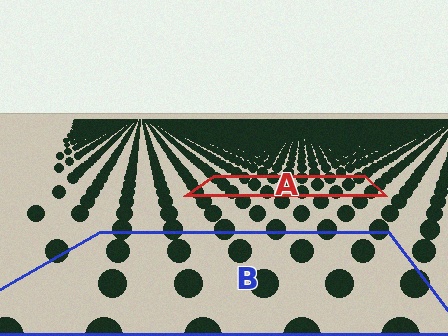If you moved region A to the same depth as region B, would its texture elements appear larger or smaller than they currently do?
They would appear larger. At a closer depth, the same texture elements are projected at a bigger on-screen size.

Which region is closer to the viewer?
Region B is closer. The texture elements there are larger and more spread out.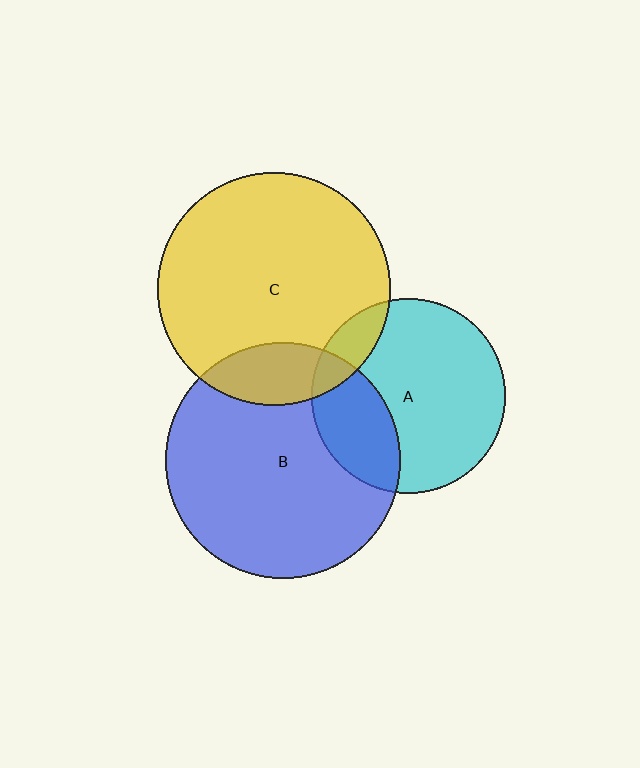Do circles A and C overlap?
Yes.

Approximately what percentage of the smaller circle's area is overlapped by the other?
Approximately 10%.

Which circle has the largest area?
Circle B (blue).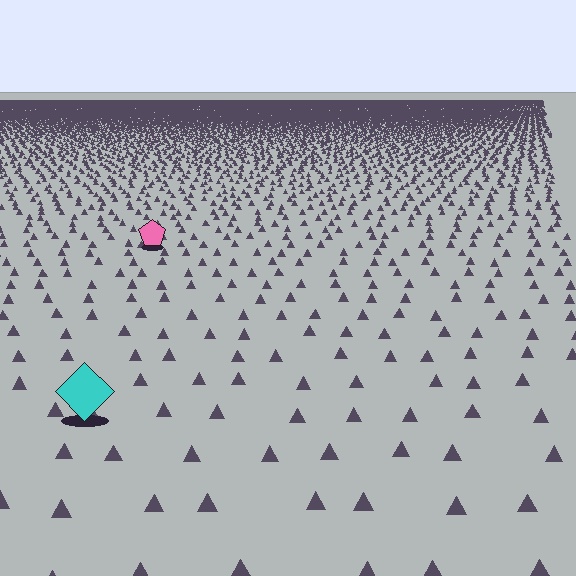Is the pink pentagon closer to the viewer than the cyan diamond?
No. The cyan diamond is closer — you can tell from the texture gradient: the ground texture is coarser near it.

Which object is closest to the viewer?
The cyan diamond is closest. The texture marks near it are larger and more spread out.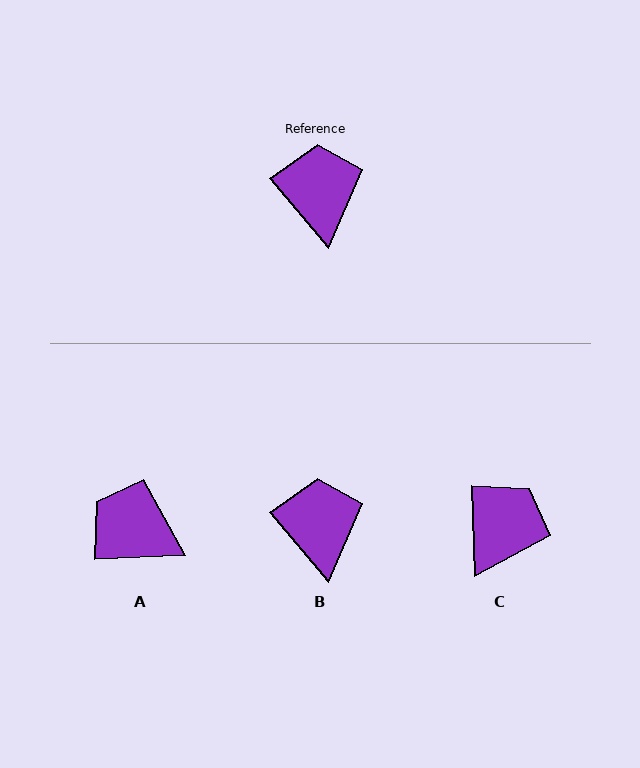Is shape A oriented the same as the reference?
No, it is off by about 53 degrees.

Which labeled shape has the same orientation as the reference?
B.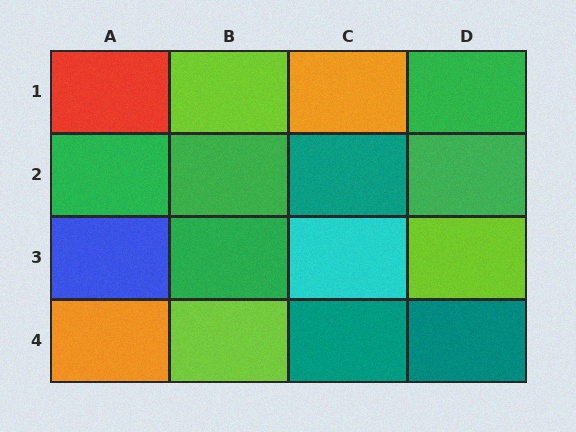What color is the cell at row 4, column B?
Lime.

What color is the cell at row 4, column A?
Orange.